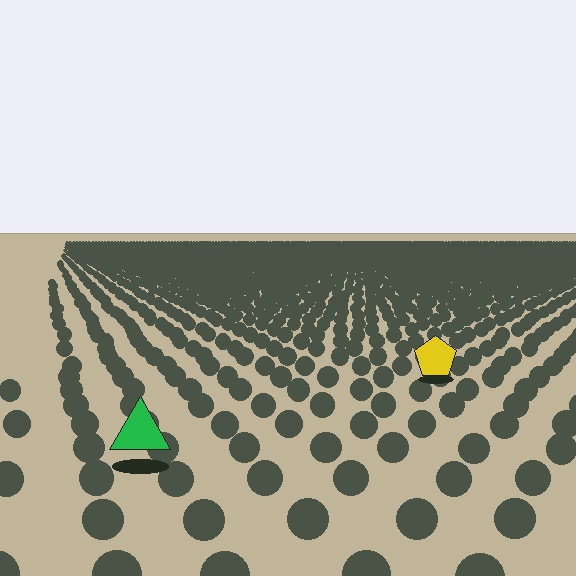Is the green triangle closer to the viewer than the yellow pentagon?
Yes. The green triangle is closer — you can tell from the texture gradient: the ground texture is coarser near it.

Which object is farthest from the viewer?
The yellow pentagon is farthest from the viewer. It appears smaller and the ground texture around it is denser.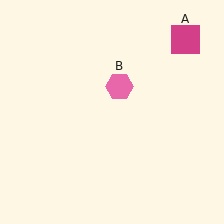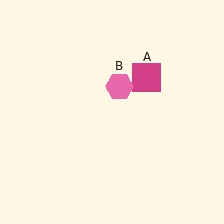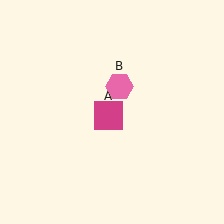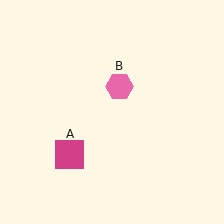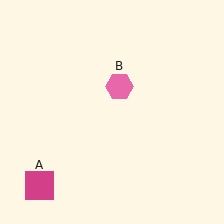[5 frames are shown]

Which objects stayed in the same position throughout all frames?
Pink hexagon (object B) remained stationary.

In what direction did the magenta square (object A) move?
The magenta square (object A) moved down and to the left.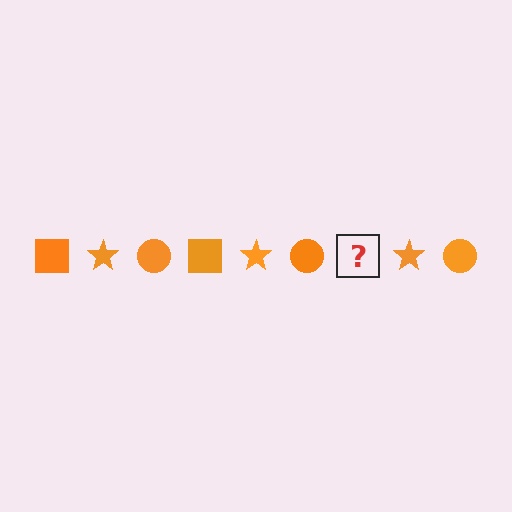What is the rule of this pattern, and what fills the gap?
The rule is that the pattern cycles through square, star, circle shapes in orange. The gap should be filled with an orange square.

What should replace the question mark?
The question mark should be replaced with an orange square.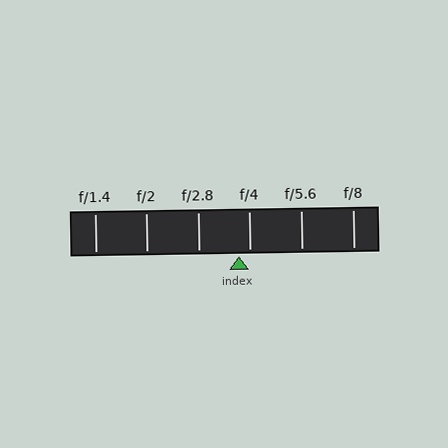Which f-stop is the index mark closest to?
The index mark is closest to f/4.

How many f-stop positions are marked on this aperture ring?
There are 6 f-stop positions marked.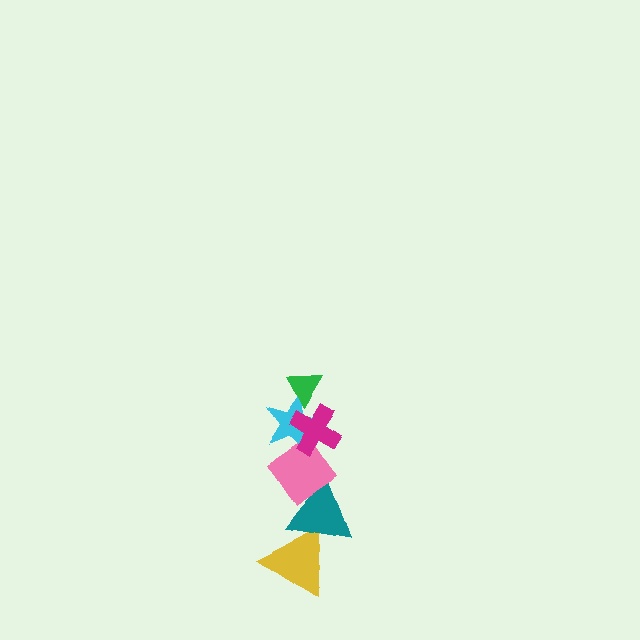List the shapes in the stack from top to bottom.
From top to bottom: the green triangle, the magenta cross, the cyan star, the pink diamond, the teal triangle, the yellow triangle.